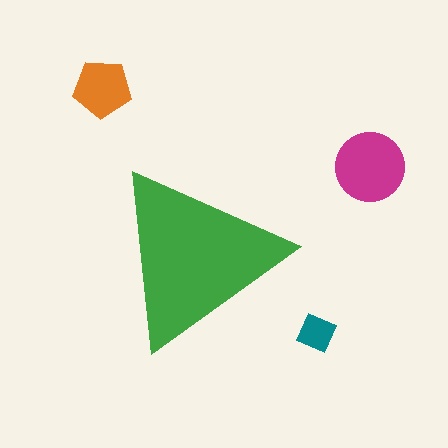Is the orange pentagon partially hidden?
No, the orange pentagon is fully visible.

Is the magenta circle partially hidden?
No, the magenta circle is fully visible.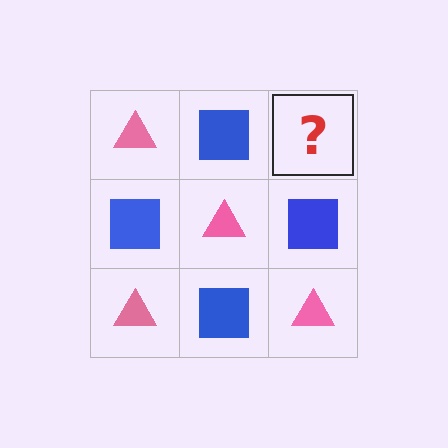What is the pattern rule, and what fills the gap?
The rule is that it alternates pink triangle and blue square in a checkerboard pattern. The gap should be filled with a pink triangle.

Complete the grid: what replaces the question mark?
The question mark should be replaced with a pink triangle.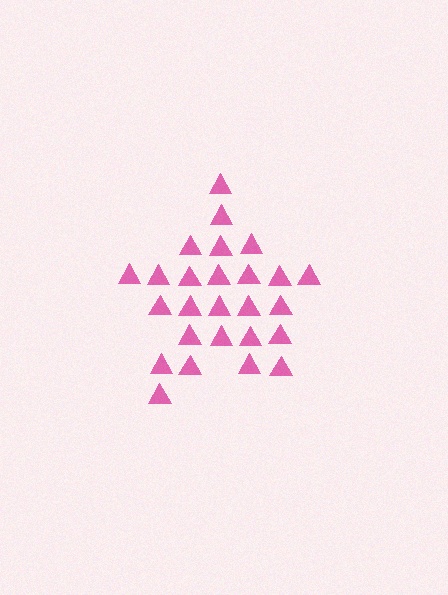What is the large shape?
The large shape is a star.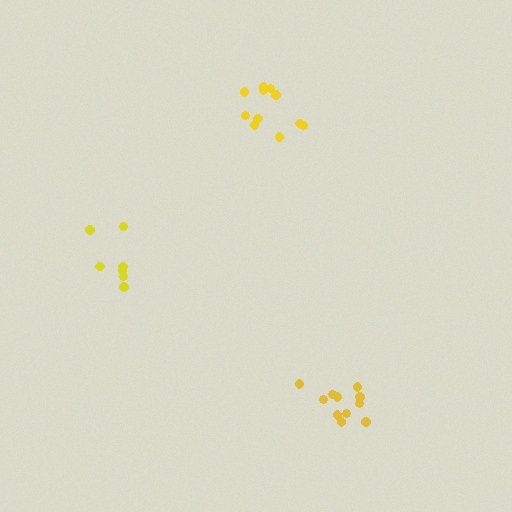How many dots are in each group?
Group 1: 7 dots, Group 2: 11 dots, Group 3: 11 dots (29 total).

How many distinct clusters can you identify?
There are 3 distinct clusters.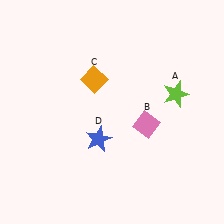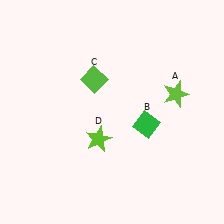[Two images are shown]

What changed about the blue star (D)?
In Image 1, D is blue. In Image 2, it changed to lime.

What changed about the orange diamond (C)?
In Image 1, C is orange. In Image 2, it changed to lime.